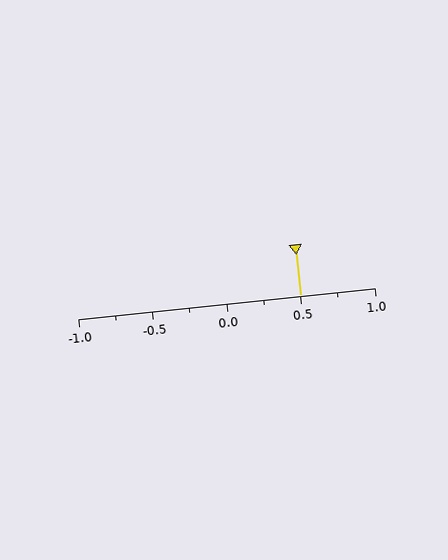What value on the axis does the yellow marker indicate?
The marker indicates approximately 0.5.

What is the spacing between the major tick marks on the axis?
The major ticks are spaced 0.5 apart.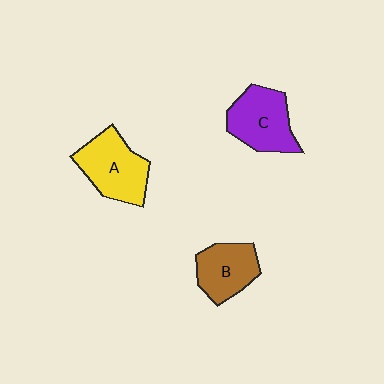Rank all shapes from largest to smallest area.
From largest to smallest: A (yellow), C (purple), B (brown).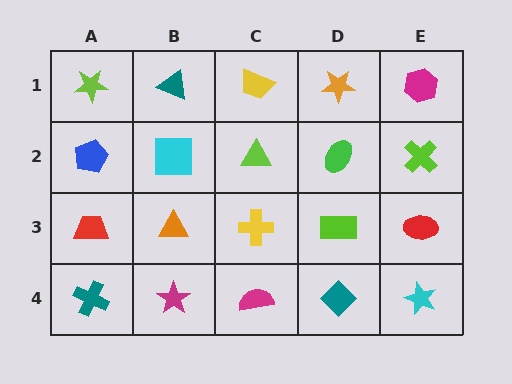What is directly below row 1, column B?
A cyan square.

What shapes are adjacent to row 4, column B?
An orange triangle (row 3, column B), a teal cross (row 4, column A), a magenta semicircle (row 4, column C).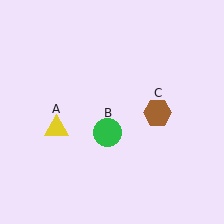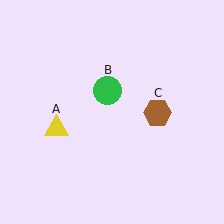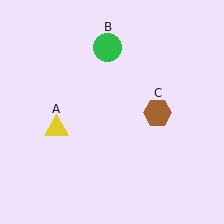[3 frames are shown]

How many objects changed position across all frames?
1 object changed position: green circle (object B).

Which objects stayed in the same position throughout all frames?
Yellow triangle (object A) and brown hexagon (object C) remained stationary.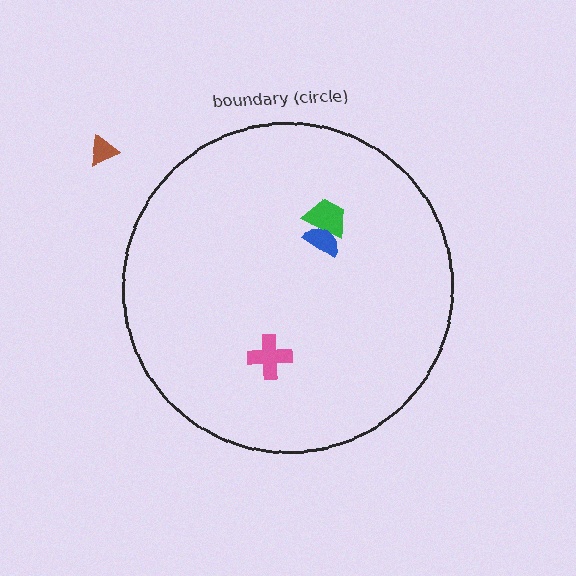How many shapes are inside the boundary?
3 inside, 1 outside.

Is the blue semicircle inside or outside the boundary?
Inside.